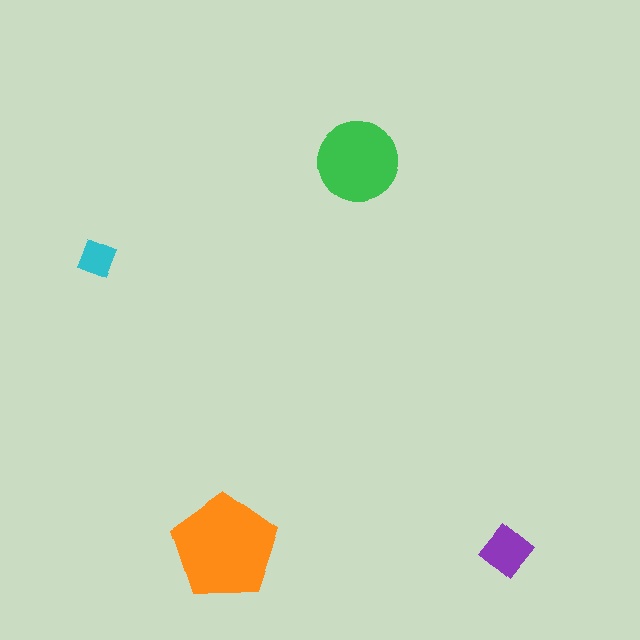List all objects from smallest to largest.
The cyan diamond, the purple diamond, the green circle, the orange pentagon.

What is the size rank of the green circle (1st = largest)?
2nd.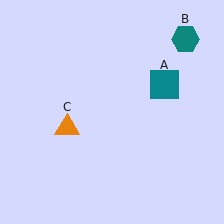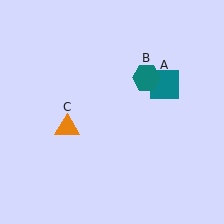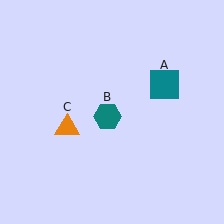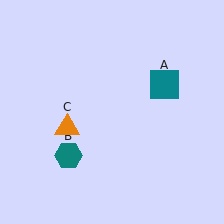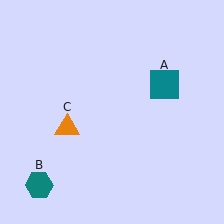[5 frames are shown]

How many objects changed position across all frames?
1 object changed position: teal hexagon (object B).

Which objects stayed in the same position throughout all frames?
Teal square (object A) and orange triangle (object C) remained stationary.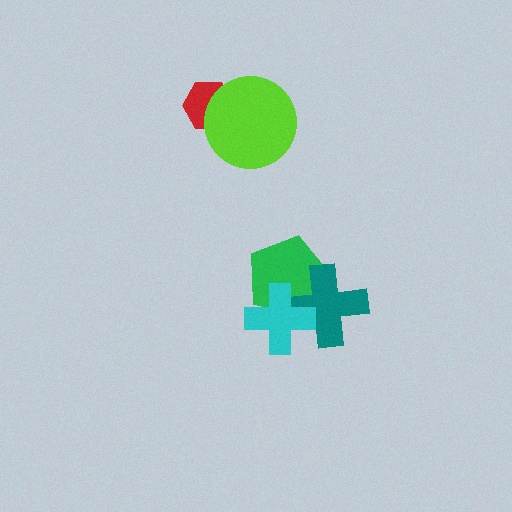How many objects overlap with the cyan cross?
2 objects overlap with the cyan cross.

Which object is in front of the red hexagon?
The lime circle is in front of the red hexagon.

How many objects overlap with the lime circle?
1 object overlaps with the lime circle.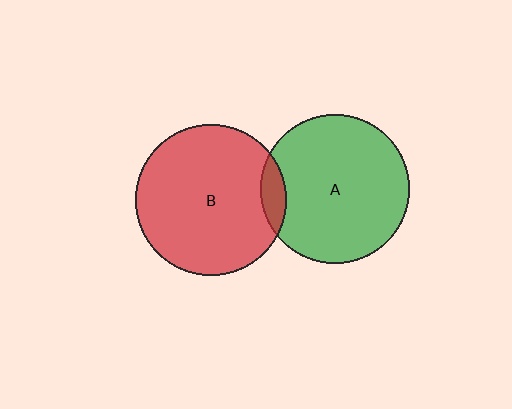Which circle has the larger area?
Circle B (red).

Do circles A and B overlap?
Yes.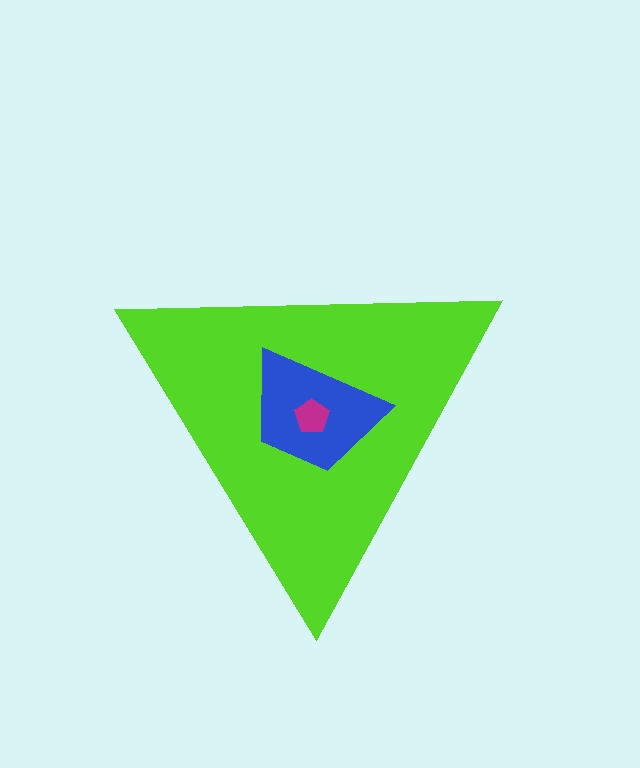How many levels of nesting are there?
3.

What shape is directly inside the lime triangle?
The blue trapezoid.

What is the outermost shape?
The lime triangle.